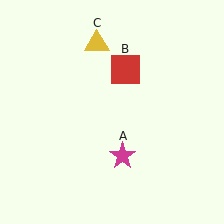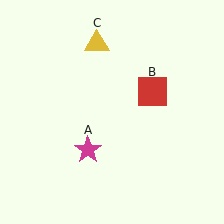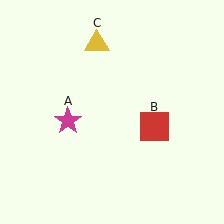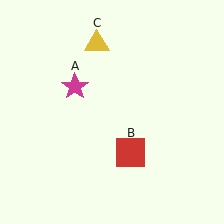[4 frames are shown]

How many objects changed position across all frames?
2 objects changed position: magenta star (object A), red square (object B).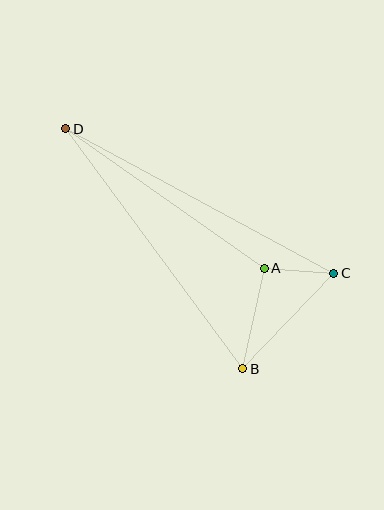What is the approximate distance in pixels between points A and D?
The distance between A and D is approximately 243 pixels.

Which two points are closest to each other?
Points A and C are closest to each other.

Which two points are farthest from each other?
Points C and D are farthest from each other.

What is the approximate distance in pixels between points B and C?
The distance between B and C is approximately 132 pixels.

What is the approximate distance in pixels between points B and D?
The distance between B and D is approximately 298 pixels.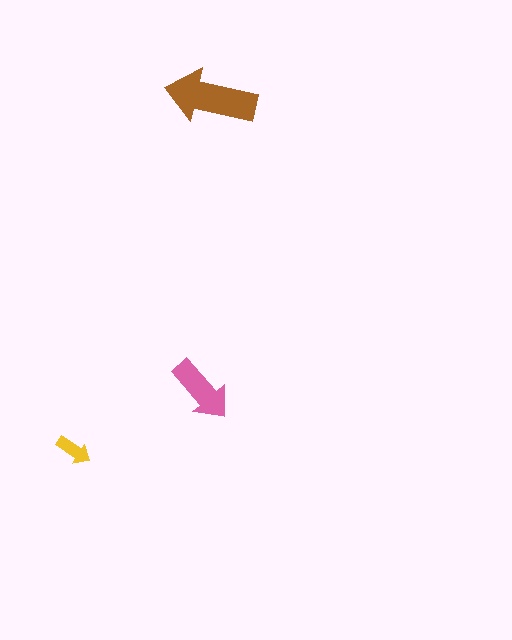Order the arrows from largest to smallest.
the brown one, the pink one, the yellow one.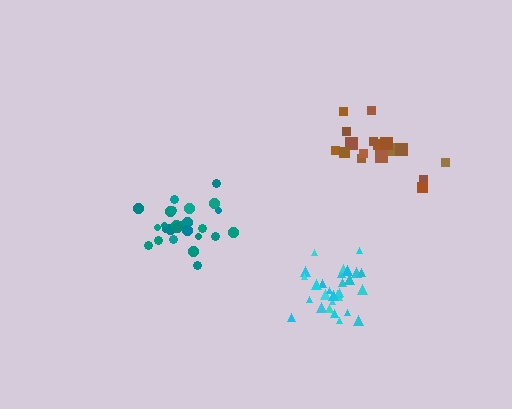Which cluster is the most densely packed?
Cyan.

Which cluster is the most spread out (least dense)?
Brown.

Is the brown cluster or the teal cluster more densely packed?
Teal.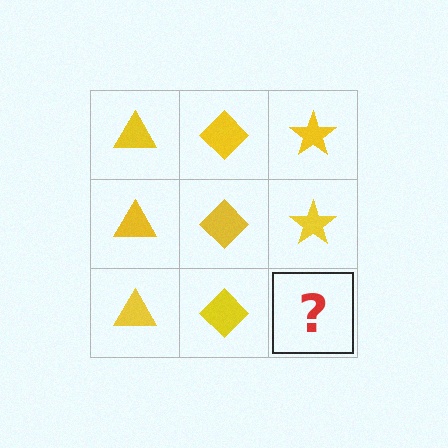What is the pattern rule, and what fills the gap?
The rule is that each column has a consistent shape. The gap should be filled with a yellow star.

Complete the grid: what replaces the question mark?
The question mark should be replaced with a yellow star.